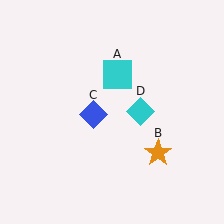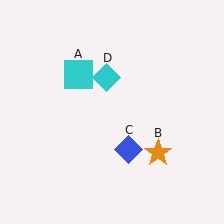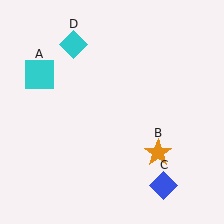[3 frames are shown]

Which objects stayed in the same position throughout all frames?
Orange star (object B) remained stationary.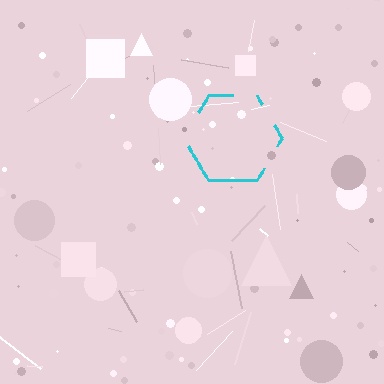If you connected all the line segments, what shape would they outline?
They would outline a hexagon.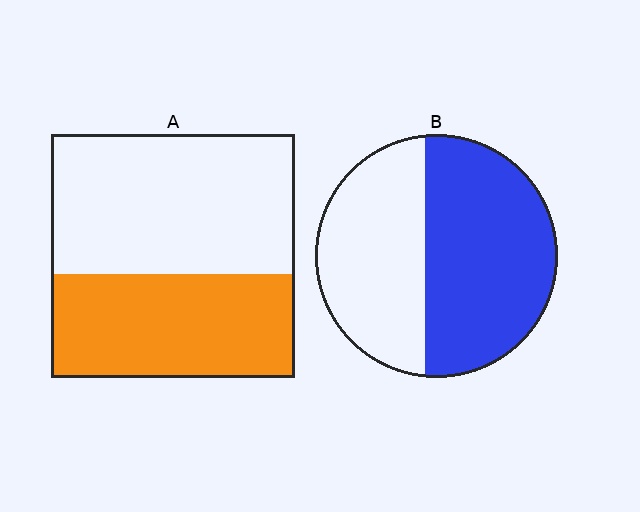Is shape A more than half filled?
No.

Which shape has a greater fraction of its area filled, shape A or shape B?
Shape B.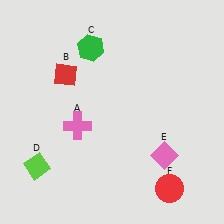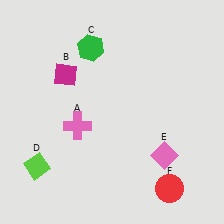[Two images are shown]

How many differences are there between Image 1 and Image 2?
There is 1 difference between the two images.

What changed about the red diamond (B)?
In Image 1, B is red. In Image 2, it changed to magenta.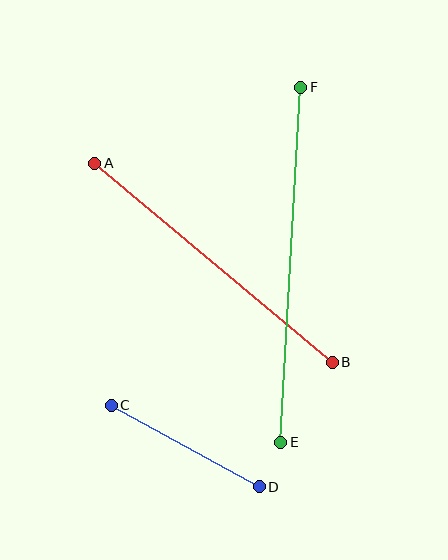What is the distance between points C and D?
The distance is approximately 169 pixels.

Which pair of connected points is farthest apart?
Points E and F are farthest apart.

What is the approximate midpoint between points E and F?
The midpoint is at approximately (291, 265) pixels.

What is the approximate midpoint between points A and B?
The midpoint is at approximately (213, 263) pixels.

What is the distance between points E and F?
The distance is approximately 356 pixels.